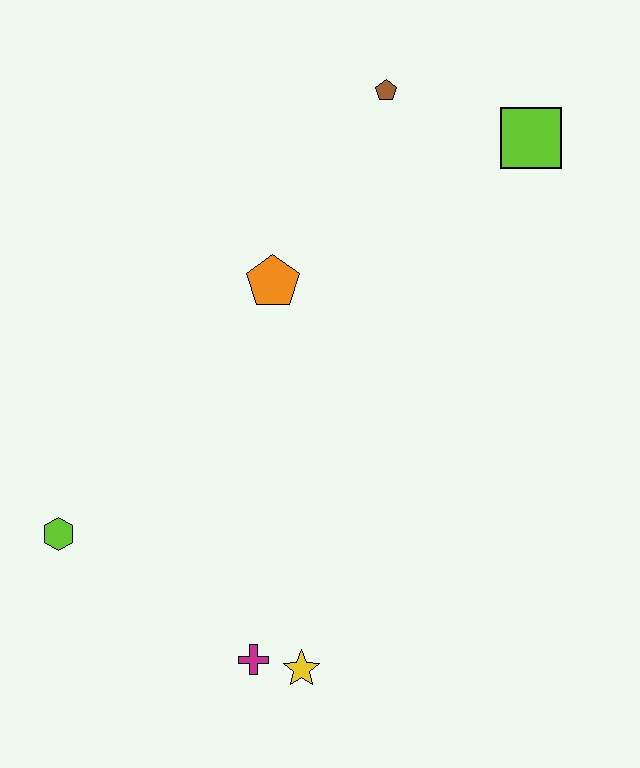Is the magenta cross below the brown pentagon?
Yes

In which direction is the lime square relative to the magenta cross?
The lime square is above the magenta cross.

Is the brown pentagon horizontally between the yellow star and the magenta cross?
No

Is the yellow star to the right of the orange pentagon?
Yes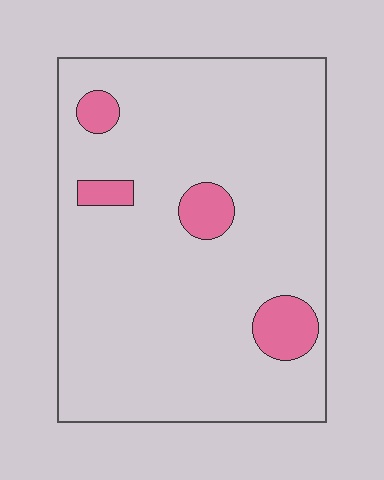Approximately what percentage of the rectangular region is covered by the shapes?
Approximately 10%.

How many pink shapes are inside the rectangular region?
4.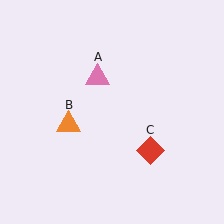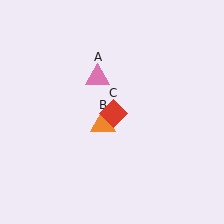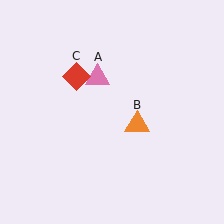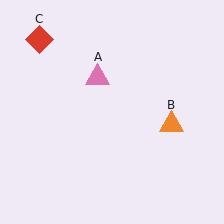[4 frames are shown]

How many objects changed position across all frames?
2 objects changed position: orange triangle (object B), red diamond (object C).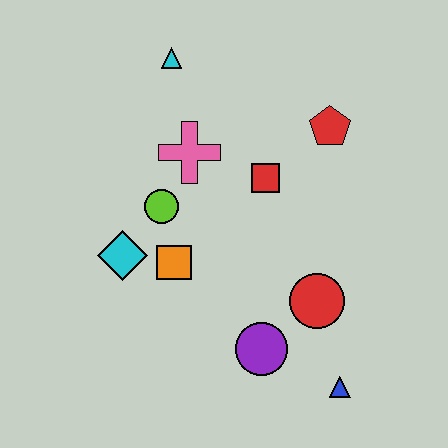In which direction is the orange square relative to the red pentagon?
The orange square is to the left of the red pentagon.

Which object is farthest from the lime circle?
The blue triangle is farthest from the lime circle.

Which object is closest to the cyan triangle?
The pink cross is closest to the cyan triangle.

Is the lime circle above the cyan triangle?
No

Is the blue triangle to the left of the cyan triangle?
No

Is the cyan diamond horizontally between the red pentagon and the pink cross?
No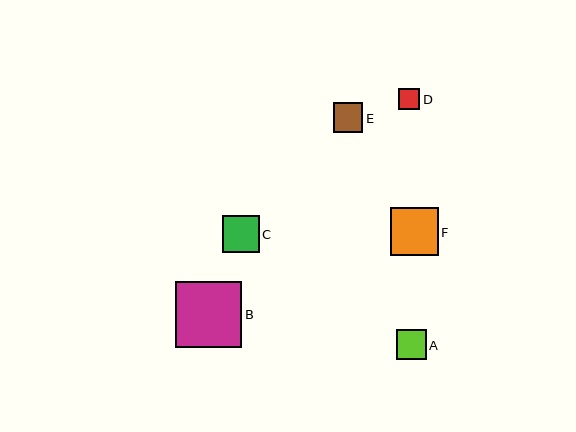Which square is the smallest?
Square D is the smallest with a size of approximately 21 pixels.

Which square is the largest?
Square B is the largest with a size of approximately 66 pixels.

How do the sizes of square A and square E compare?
Square A and square E are approximately the same size.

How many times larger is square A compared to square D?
Square A is approximately 1.4 times the size of square D.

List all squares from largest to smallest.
From largest to smallest: B, F, C, A, E, D.